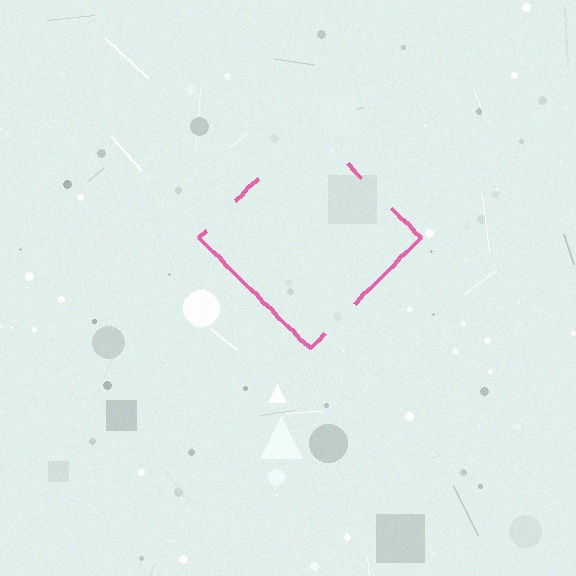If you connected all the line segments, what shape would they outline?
They would outline a diamond.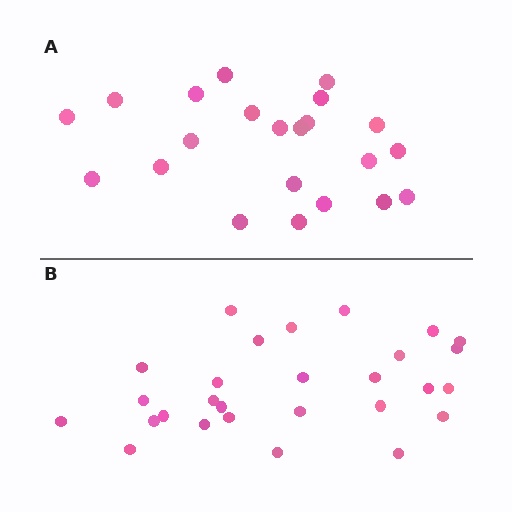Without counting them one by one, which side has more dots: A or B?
Region B (the bottom region) has more dots.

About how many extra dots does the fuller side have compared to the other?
Region B has about 6 more dots than region A.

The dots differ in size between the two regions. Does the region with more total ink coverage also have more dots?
No. Region A has more total ink coverage because its dots are larger, but region B actually contains more individual dots. Total area can be misleading — the number of items is what matters here.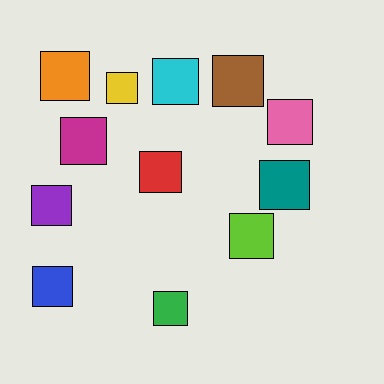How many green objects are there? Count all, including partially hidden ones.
There is 1 green object.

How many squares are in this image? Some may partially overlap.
There are 12 squares.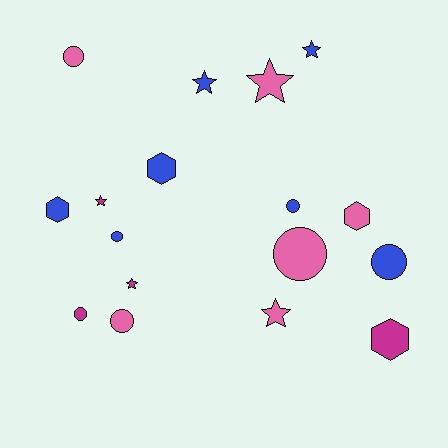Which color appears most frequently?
Blue, with 7 objects.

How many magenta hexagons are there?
There is 1 magenta hexagon.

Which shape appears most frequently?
Circle, with 7 objects.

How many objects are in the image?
There are 17 objects.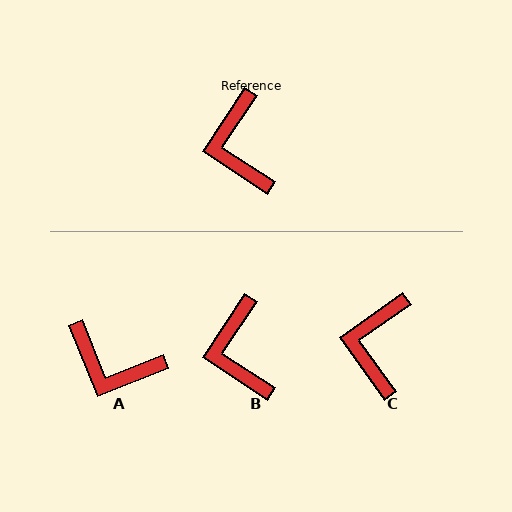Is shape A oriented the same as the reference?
No, it is off by about 55 degrees.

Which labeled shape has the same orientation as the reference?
B.